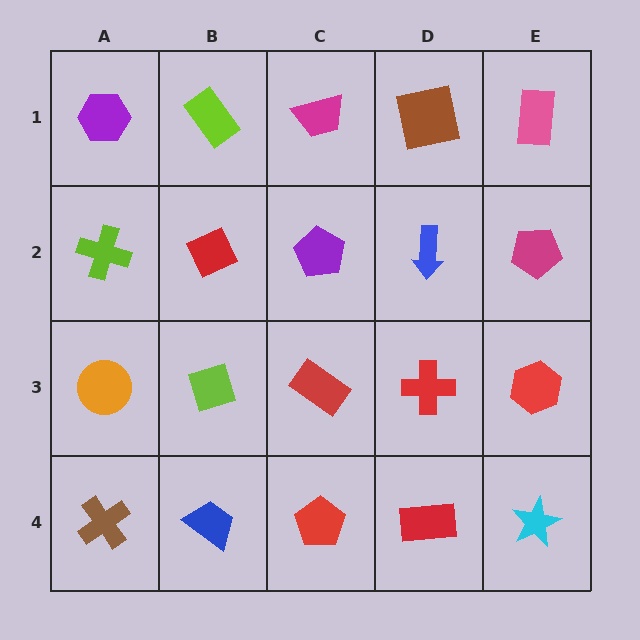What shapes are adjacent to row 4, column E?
A red hexagon (row 3, column E), a red rectangle (row 4, column D).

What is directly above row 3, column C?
A purple pentagon.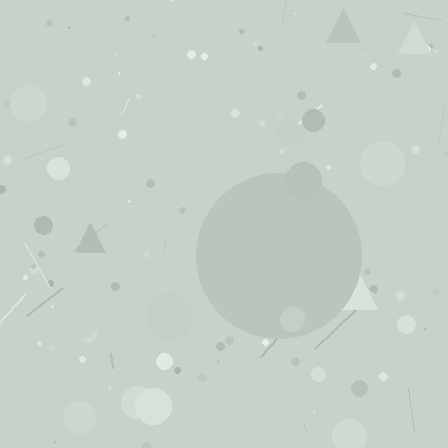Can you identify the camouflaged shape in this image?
The camouflaged shape is a circle.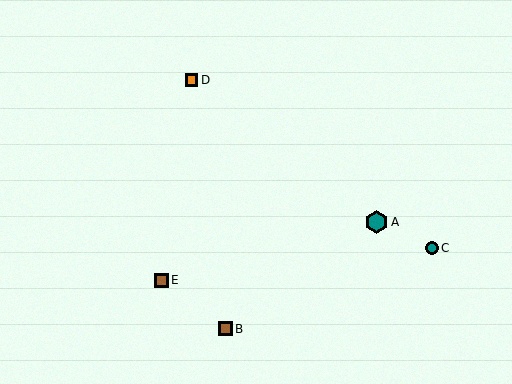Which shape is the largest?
The teal hexagon (labeled A) is the largest.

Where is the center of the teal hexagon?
The center of the teal hexagon is at (376, 222).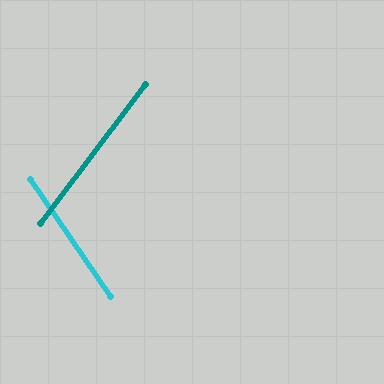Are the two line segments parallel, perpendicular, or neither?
Neither parallel nor perpendicular — they differ by about 71°.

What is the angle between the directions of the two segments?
Approximately 71 degrees.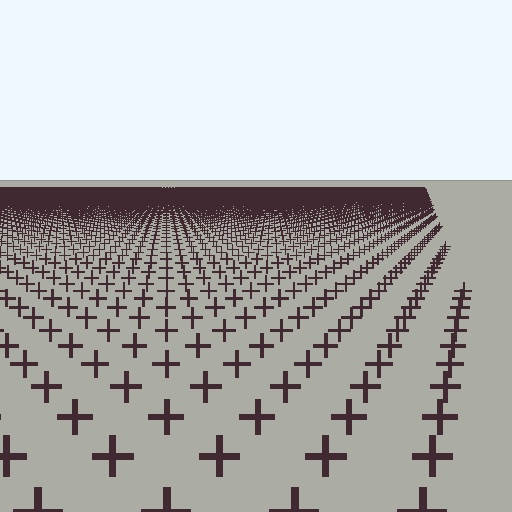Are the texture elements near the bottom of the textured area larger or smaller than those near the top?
Larger. Near the bottom, elements are closer to the viewer and appear at a bigger on-screen size.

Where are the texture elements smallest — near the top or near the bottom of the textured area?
Near the top.